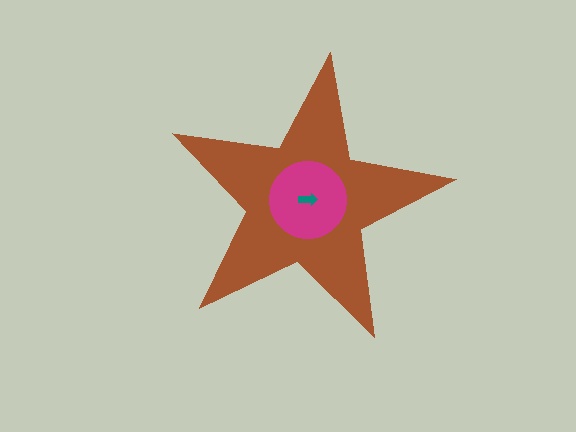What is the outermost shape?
The brown star.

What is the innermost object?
The teal arrow.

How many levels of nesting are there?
3.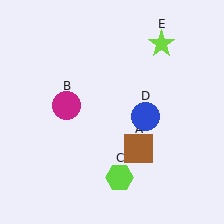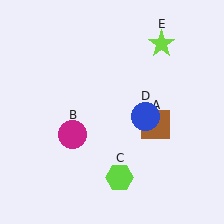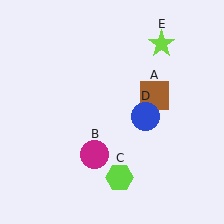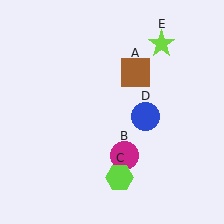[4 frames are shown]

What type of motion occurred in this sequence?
The brown square (object A), magenta circle (object B) rotated counterclockwise around the center of the scene.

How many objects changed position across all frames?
2 objects changed position: brown square (object A), magenta circle (object B).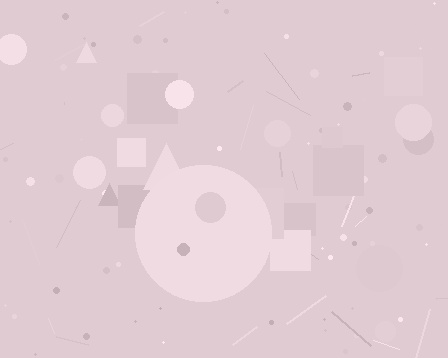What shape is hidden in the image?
A circle is hidden in the image.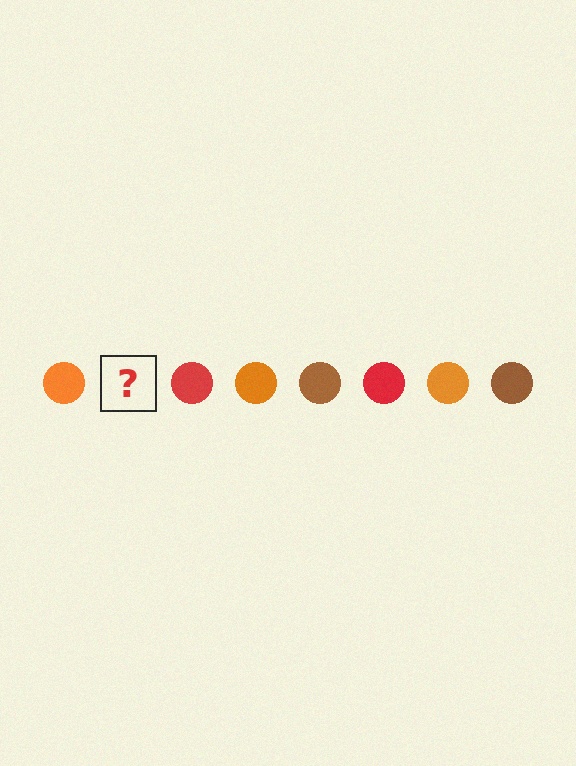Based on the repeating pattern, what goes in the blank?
The blank should be a brown circle.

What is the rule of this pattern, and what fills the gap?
The rule is that the pattern cycles through orange, brown, red circles. The gap should be filled with a brown circle.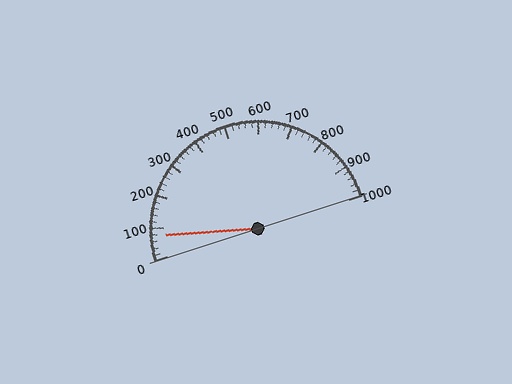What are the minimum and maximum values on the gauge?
The gauge ranges from 0 to 1000.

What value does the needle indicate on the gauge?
The needle indicates approximately 80.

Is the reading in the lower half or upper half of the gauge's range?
The reading is in the lower half of the range (0 to 1000).